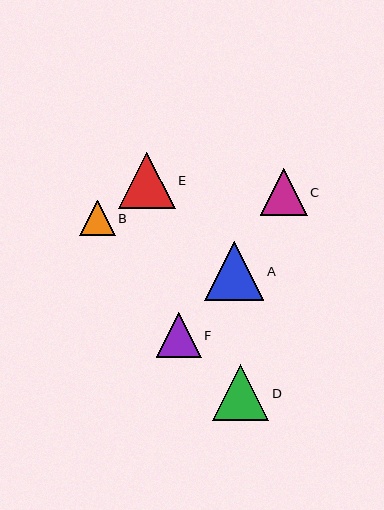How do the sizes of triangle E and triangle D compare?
Triangle E and triangle D are approximately the same size.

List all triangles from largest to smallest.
From largest to smallest: A, E, D, C, F, B.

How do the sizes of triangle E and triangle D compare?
Triangle E and triangle D are approximately the same size.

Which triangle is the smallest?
Triangle B is the smallest with a size of approximately 36 pixels.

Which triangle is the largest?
Triangle A is the largest with a size of approximately 59 pixels.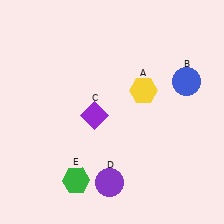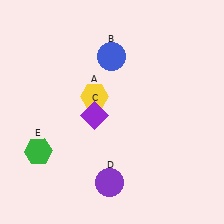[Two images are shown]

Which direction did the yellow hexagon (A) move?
The yellow hexagon (A) moved left.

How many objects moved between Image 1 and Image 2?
3 objects moved between the two images.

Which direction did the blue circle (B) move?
The blue circle (B) moved left.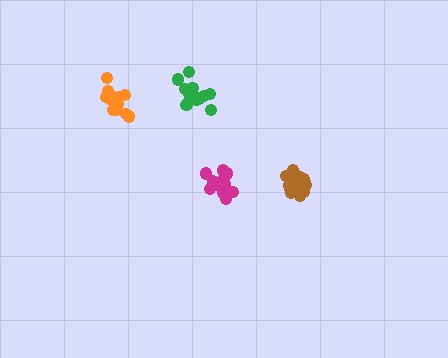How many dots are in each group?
Group 1: 19 dots, Group 2: 15 dots, Group 3: 21 dots, Group 4: 15 dots (70 total).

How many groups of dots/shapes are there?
There are 4 groups.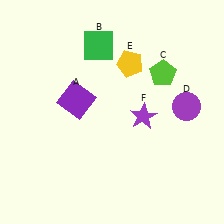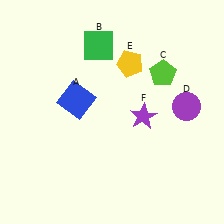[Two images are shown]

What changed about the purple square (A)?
In Image 1, A is purple. In Image 2, it changed to blue.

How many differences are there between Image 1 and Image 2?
There is 1 difference between the two images.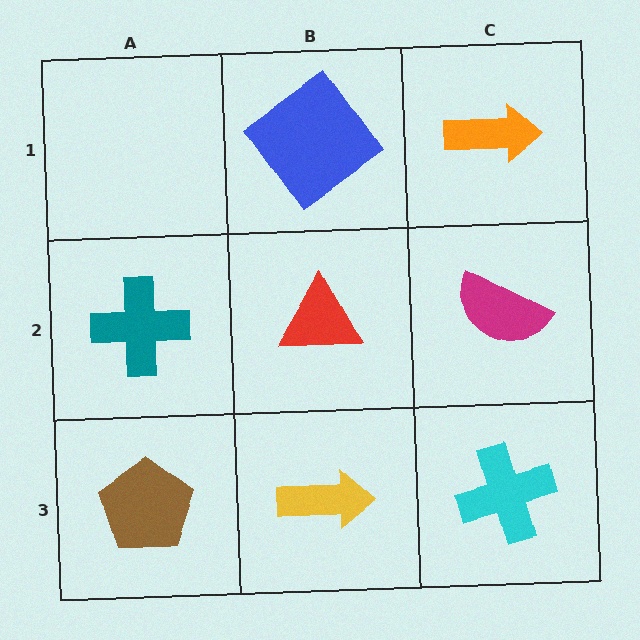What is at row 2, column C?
A magenta semicircle.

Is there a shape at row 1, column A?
No, that cell is empty.